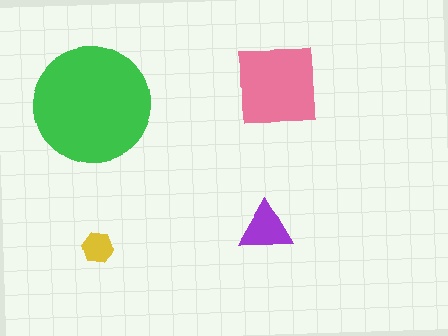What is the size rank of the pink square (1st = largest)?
2nd.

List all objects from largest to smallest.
The green circle, the pink square, the purple triangle, the yellow hexagon.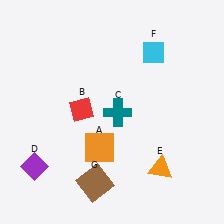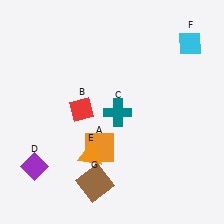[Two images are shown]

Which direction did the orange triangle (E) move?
The orange triangle (E) moved left.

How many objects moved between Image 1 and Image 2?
2 objects moved between the two images.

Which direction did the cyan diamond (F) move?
The cyan diamond (F) moved right.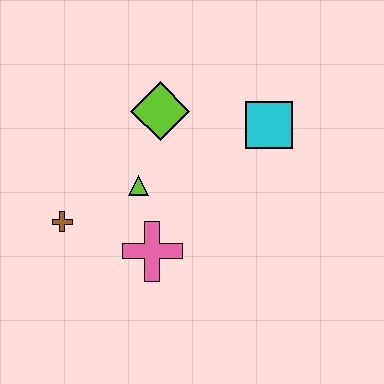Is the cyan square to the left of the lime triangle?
No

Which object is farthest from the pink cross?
The cyan square is farthest from the pink cross.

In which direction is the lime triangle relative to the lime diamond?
The lime triangle is below the lime diamond.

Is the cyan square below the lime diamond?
Yes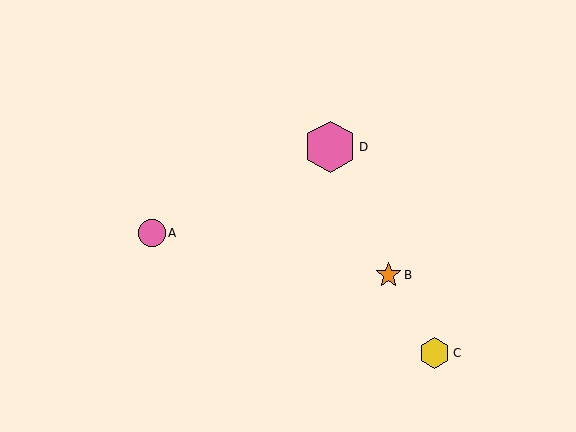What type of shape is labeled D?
Shape D is a pink hexagon.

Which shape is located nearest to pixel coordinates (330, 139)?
The pink hexagon (labeled D) at (330, 147) is nearest to that location.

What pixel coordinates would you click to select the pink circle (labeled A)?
Click at (152, 233) to select the pink circle A.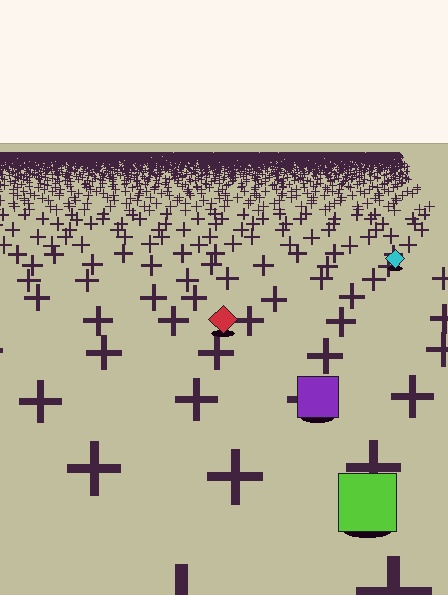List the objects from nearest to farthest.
From nearest to farthest: the lime square, the purple square, the red diamond, the cyan diamond.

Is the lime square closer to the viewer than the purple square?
Yes. The lime square is closer — you can tell from the texture gradient: the ground texture is coarser near it.